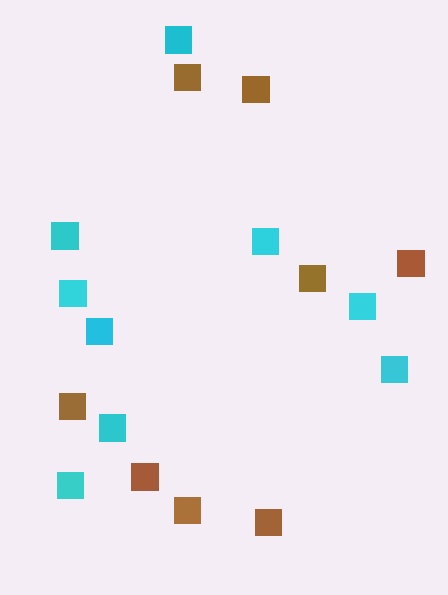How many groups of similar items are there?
There are 2 groups: one group of cyan squares (9) and one group of brown squares (8).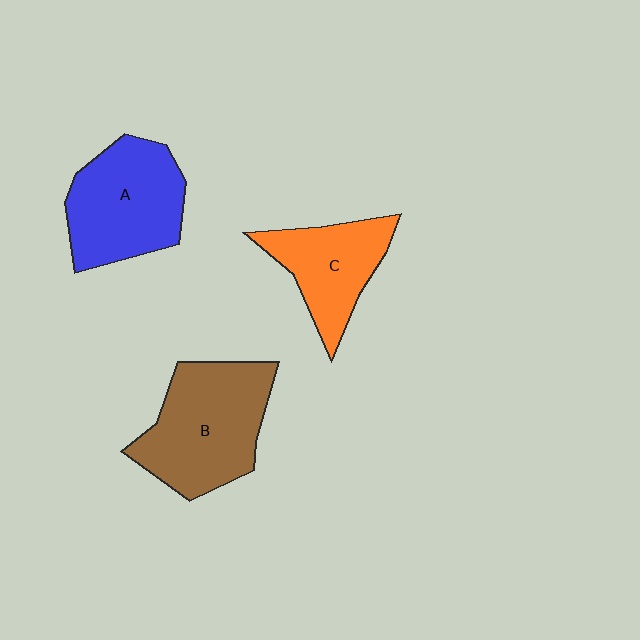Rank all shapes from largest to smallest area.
From largest to smallest: B (brown), A (blue), C (orange).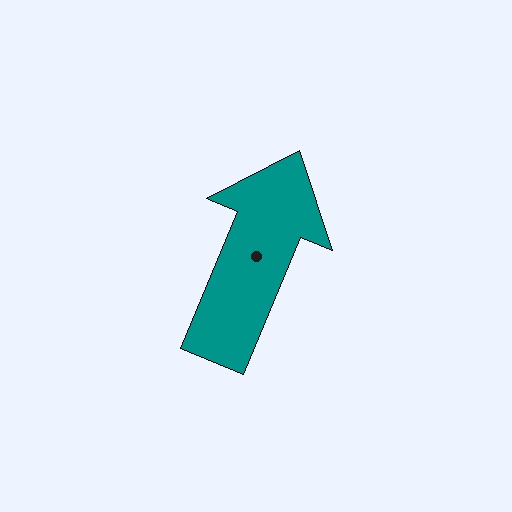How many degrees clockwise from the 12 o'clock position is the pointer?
Approximately 23 degrees.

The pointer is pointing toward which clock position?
Roughly 1 o'clock.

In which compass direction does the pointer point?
Northeast.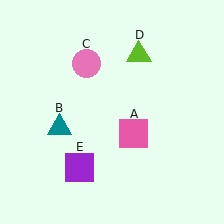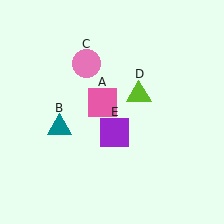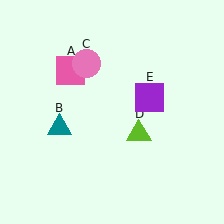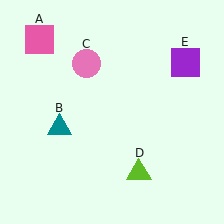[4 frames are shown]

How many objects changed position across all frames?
3 objects changed position: pink square (object A), lime triangle (object D), purple square (object E).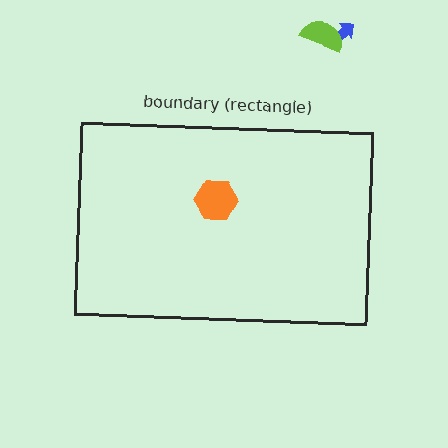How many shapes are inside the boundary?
1 inside, 2 outside.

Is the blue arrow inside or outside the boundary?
Outside.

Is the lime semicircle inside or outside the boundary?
Outside.